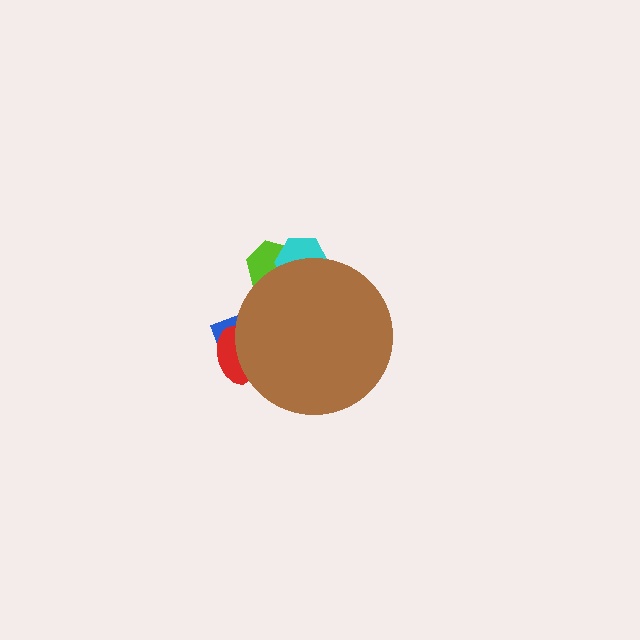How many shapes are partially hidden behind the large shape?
4 shapes are partially hidden.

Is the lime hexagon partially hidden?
Yes, the lime hexagon is partially hidden behind the brown circle.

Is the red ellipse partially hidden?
Yes, the red ellipse is partially hidden behind the brown circle.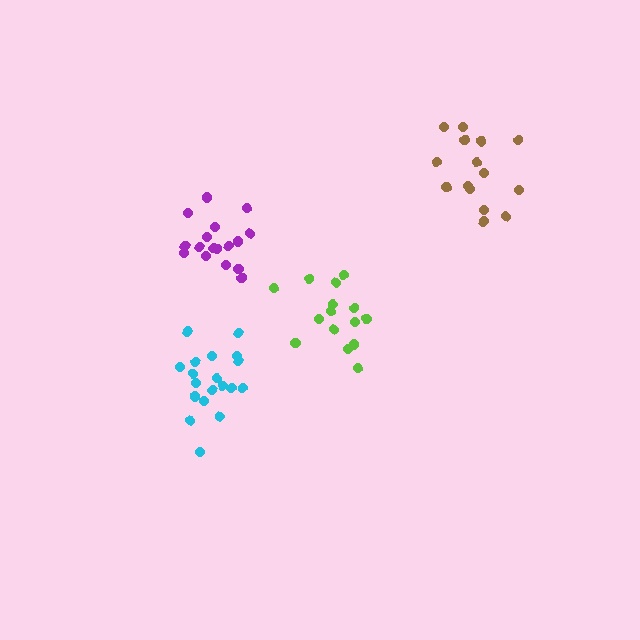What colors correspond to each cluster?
The clusters are colored: brown, cyan, lime, purple.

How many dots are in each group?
Group 1: 15 dots, Group 2: 19 dots, Group 3: 15 dots, Group 4: 17 dots (66 total).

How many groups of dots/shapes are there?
There are 4 groups.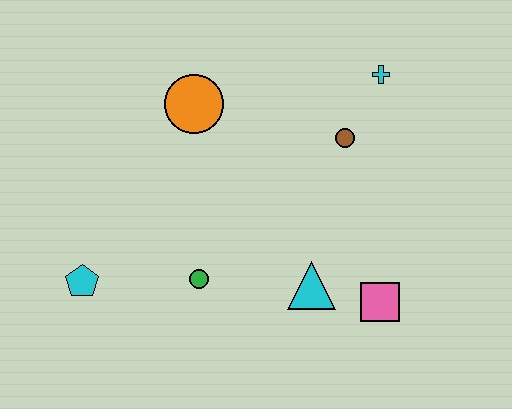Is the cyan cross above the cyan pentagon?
Yes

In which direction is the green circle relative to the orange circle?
The green circle is below the orange circle.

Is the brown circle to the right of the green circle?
Yes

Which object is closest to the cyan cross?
The brown circle is closest to the cyan cross.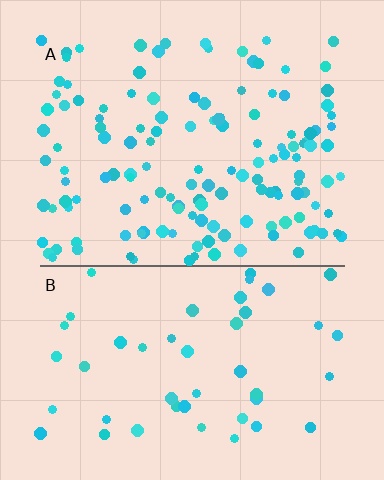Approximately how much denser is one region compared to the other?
Approximately 2.9× — region A over region B.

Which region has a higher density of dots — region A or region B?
A (the top).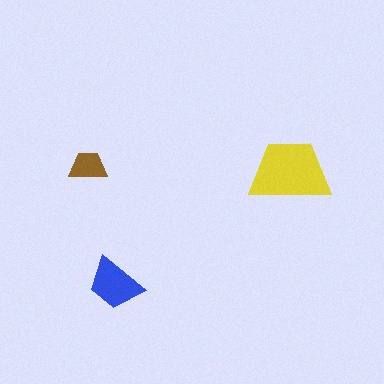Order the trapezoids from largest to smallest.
the yellow one, the blue one, the brown one.